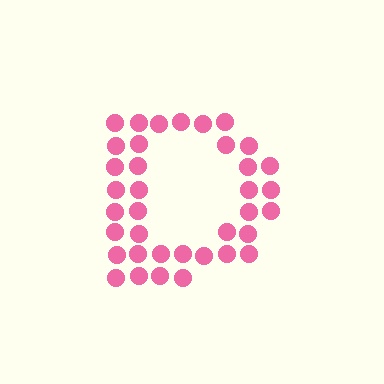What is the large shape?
The large shape is the letter D.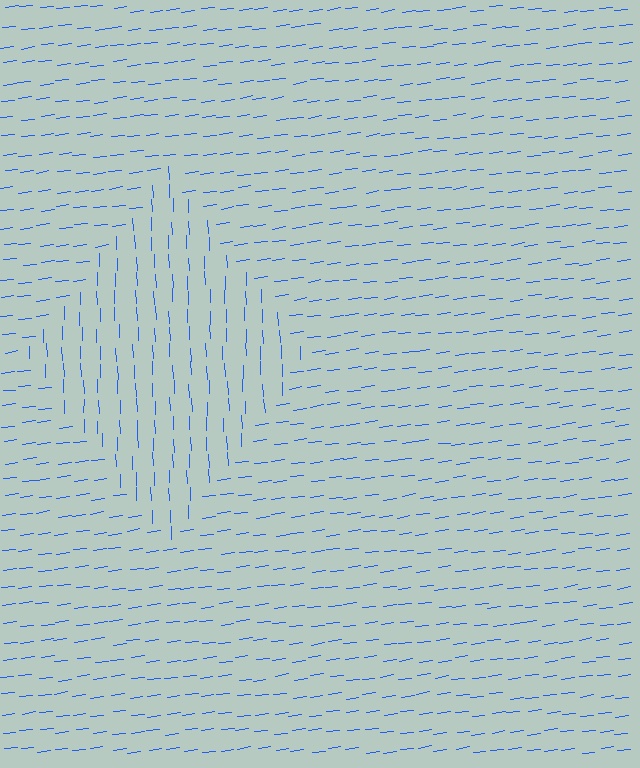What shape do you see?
I see a diamond.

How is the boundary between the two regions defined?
The boundary is defined purely by a change in line orientation (approximately 85 degrees difference). All lines are the same color and thickness.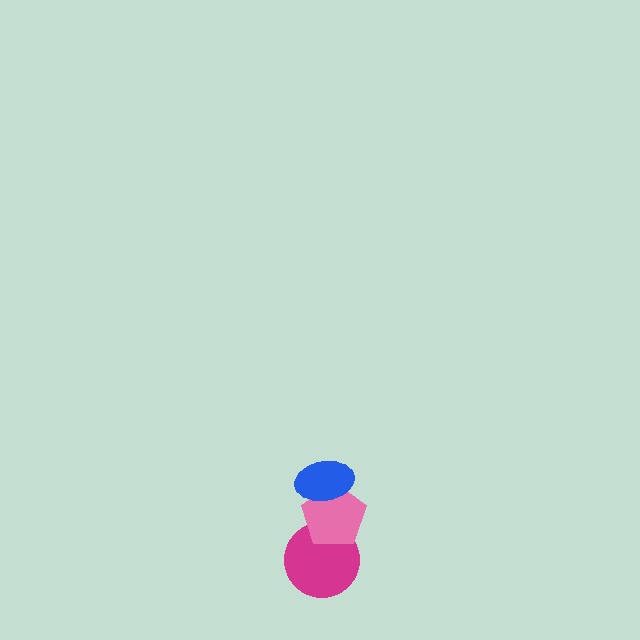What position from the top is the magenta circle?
The magenta circle is 3rd from the top.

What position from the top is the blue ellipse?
The blue ellipse is 1st from the top.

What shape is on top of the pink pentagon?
The blue ellipse is on top of the pink pentagon.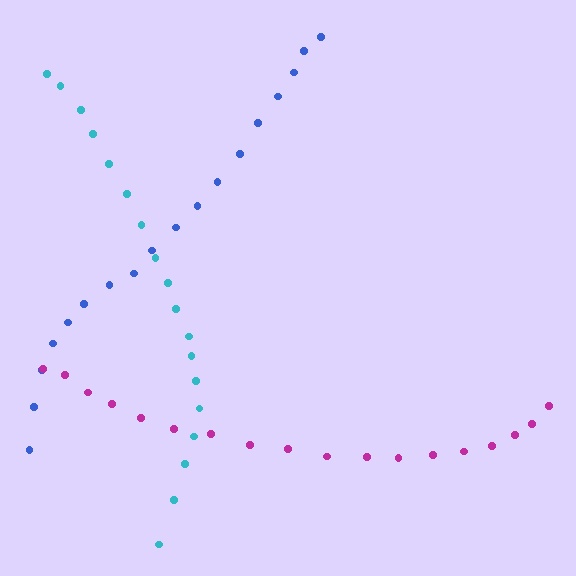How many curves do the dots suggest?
There are 3 distinct paths.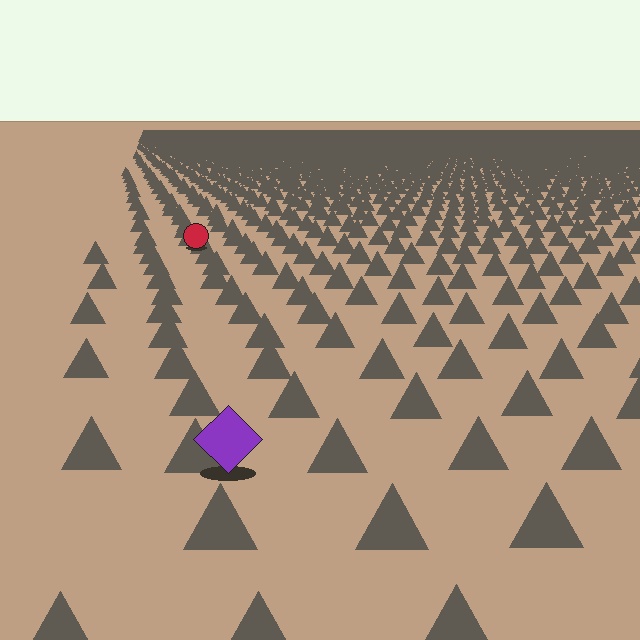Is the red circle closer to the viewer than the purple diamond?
No. The purple diamond is closer — you can tell from the texture gradient: the ground texture is coarser near it.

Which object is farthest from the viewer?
The red circle is farthest from the viewer. It appears smaller and the ground texture around it is denser.